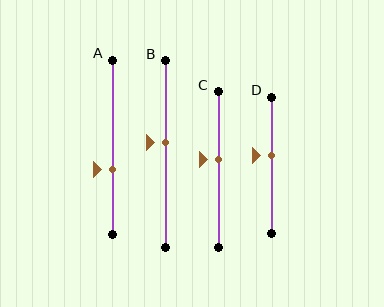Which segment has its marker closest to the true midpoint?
Segment B has its marker closest to the true midpoint.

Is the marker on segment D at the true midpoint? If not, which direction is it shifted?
No, the marker on segment D is shifted upward by about 7% of the segment length.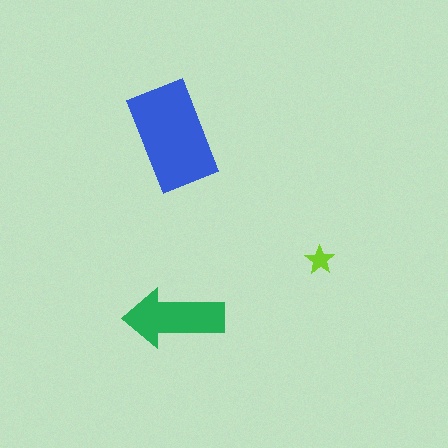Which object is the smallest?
The lime star.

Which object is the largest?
The blue rectangle.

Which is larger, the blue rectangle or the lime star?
The blue rectangle.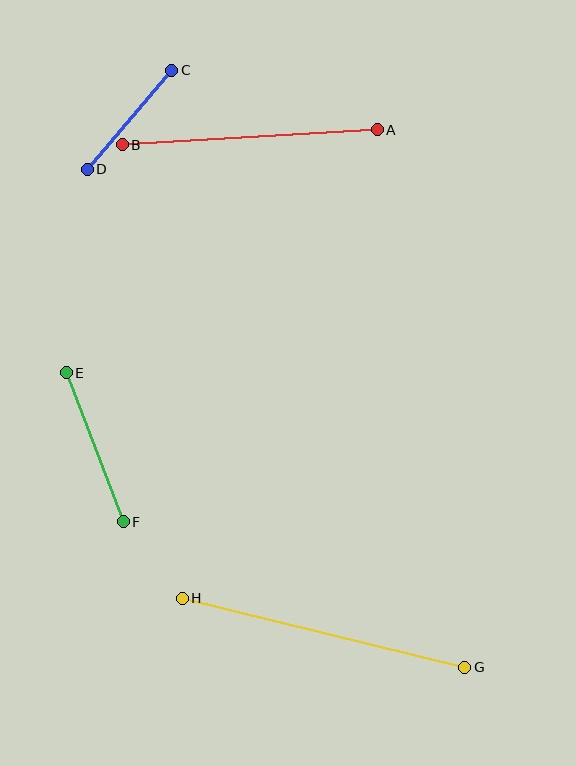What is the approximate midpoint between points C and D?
The midpoint is at approximately (129, 120) pixels.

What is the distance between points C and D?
The distance is approximately 130 pixels.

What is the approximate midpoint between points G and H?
The midpoint is at approximately (324, 633) pixels.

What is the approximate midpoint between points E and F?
The midpoint is at approximately (95, 447) pixels.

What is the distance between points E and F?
The distance is approximately 159 pixels.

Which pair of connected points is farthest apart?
Points G and H are farthest apart.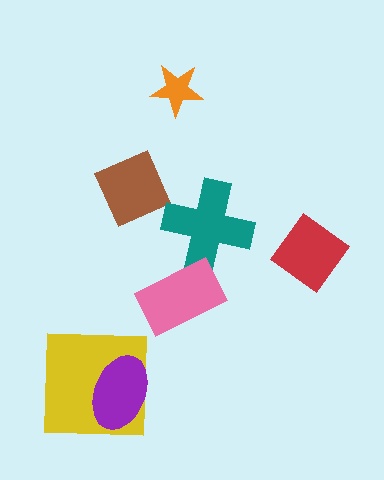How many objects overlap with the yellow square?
1 object overlaps with the yellow square.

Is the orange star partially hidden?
No, no other shape covers it.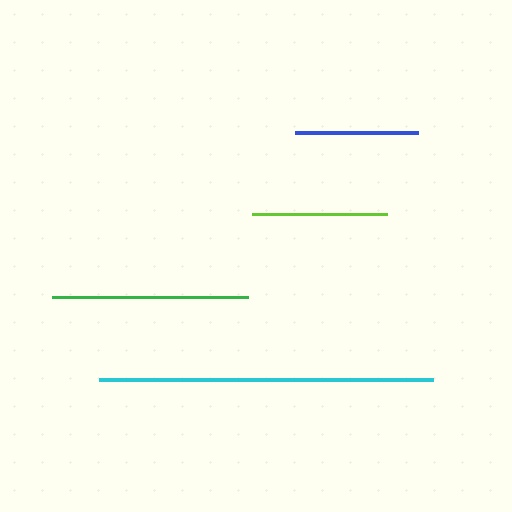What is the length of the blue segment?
The blue segment is approximately 123 pixels long.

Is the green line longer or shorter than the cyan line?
The cyan line is longer than the green line.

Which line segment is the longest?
The cyan line is the longest at approximately 335 pixels.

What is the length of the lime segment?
The lime segment is approximately 135 pixels long.